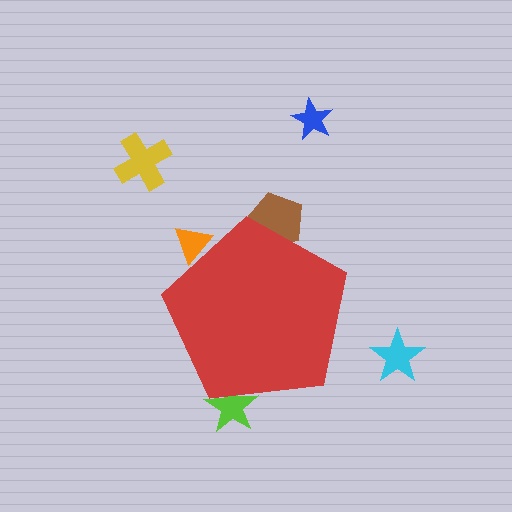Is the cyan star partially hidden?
No, the cyan star is fully visible.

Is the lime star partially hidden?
Yes, the lime star is partially hidden behind the red pentagon.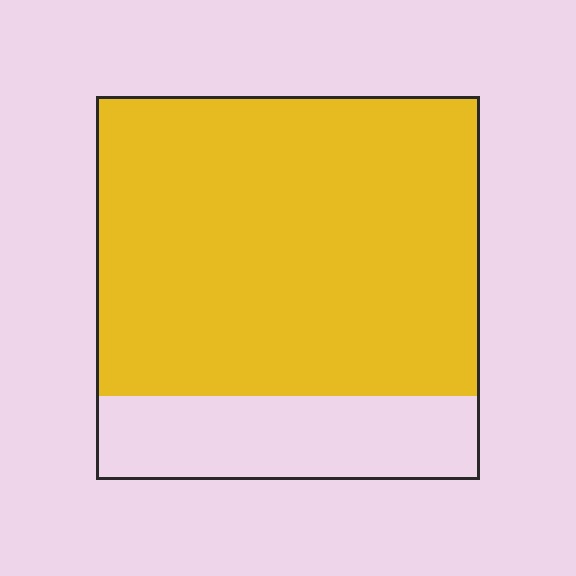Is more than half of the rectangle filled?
Yes.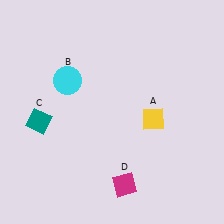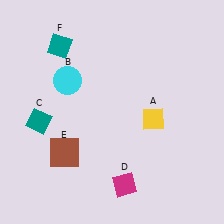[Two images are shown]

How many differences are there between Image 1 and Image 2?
There are 2 differences between the two images.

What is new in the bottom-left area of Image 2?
A brown square (E) was added in the bottom-left area of Image 2.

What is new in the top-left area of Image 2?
A teal diamond (F) was added in the top-left area of Image 2.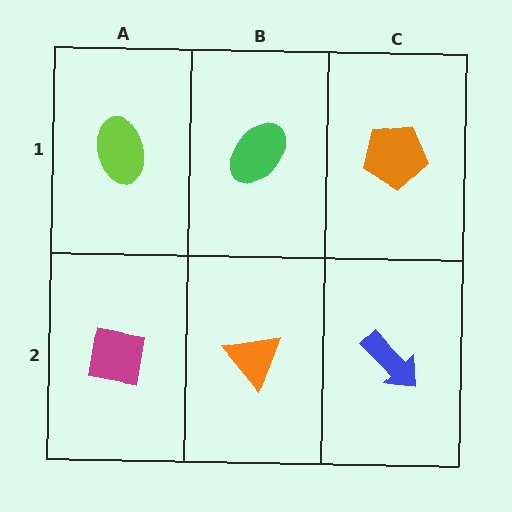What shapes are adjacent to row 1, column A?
A magenta square (row 2, column A), a green ellipse (row 1, column B).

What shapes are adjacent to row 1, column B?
An orange triangle (row 2, column B), a lime ellipse (row 1, column A), an orange pentagon (row 1, column C).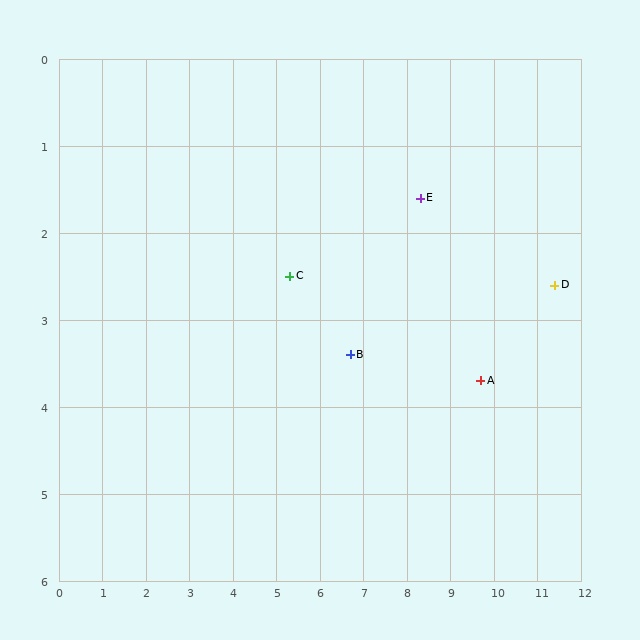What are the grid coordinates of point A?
Point A is at approximately (9.7, 3.7).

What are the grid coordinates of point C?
Point C is at approximately (5.3, 2.5).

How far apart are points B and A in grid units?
Points B and A are about 3.0 grid units apart.